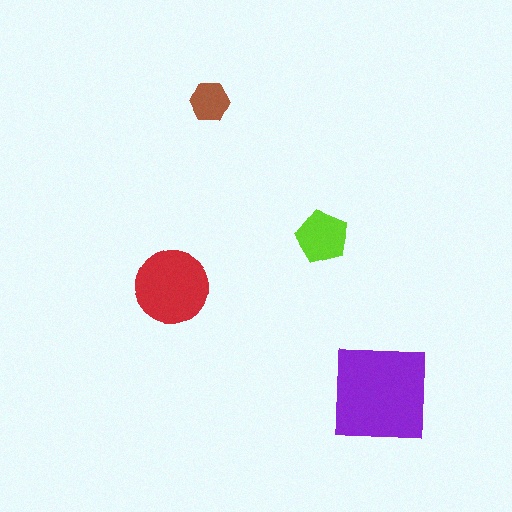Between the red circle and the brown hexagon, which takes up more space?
The red circle.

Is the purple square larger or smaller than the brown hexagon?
Larger.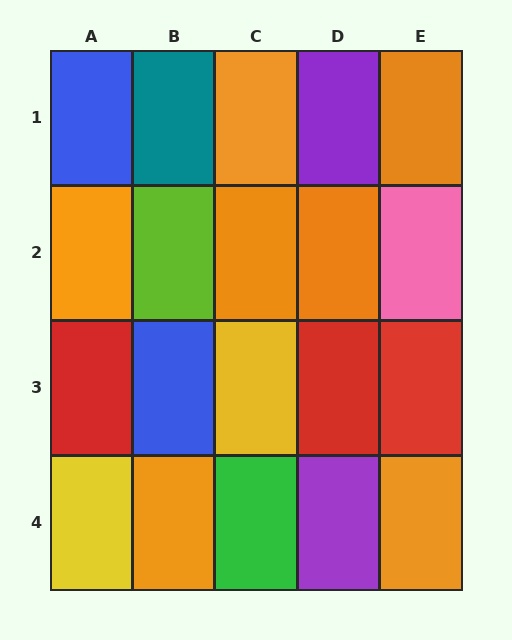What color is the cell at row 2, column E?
Pink.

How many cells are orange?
7 cells are orange.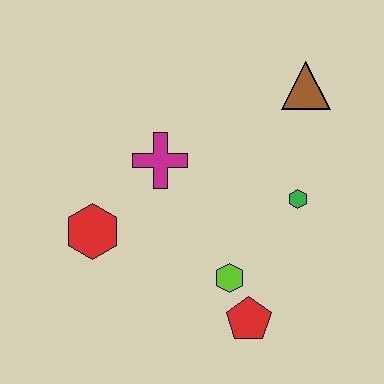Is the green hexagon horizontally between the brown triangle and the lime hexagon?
Yes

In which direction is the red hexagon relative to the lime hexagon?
The red hexagon is to the left of the lime hexagon.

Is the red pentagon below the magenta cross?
Yes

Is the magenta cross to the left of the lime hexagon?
Yes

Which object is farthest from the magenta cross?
The red pentagon is farthest from the magenta cross.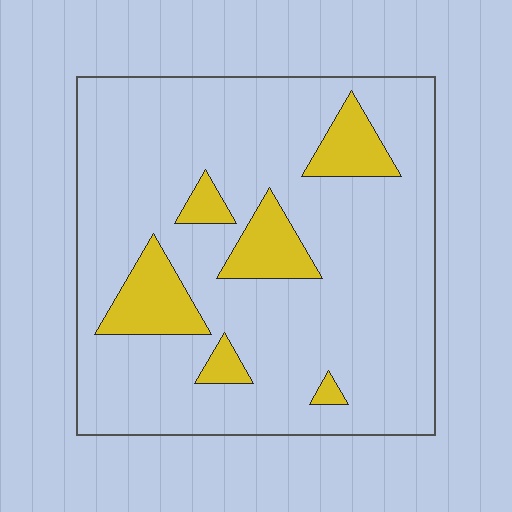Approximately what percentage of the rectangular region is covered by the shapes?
Approximately 15%.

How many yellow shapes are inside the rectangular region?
6.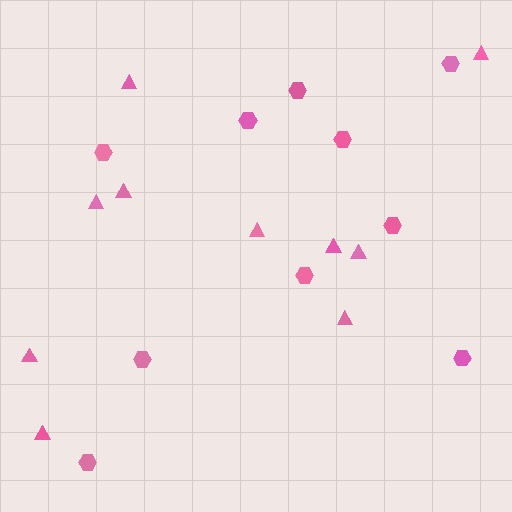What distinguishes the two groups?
There are 2 groups: one group of triangles (10) and one group of hexagons (10).